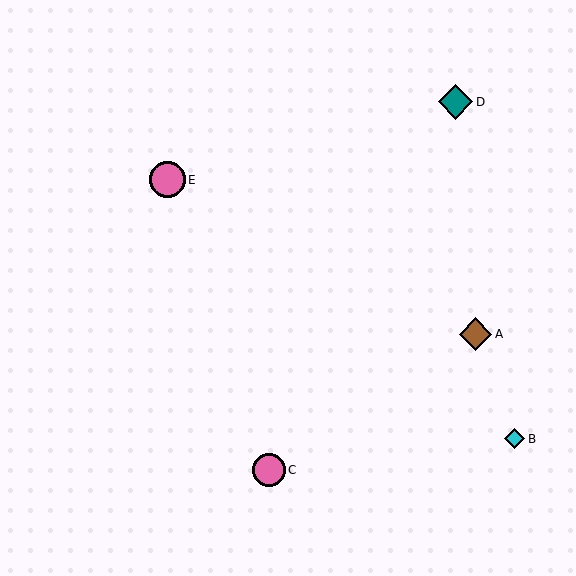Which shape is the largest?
The pink circle (labeled E) is the largest.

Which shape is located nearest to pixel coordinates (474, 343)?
The brown diamond (labeled A) at (476, 334) is nearest to that location.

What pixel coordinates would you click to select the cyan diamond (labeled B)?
Click at (514, 439) to select the cyan diamond B.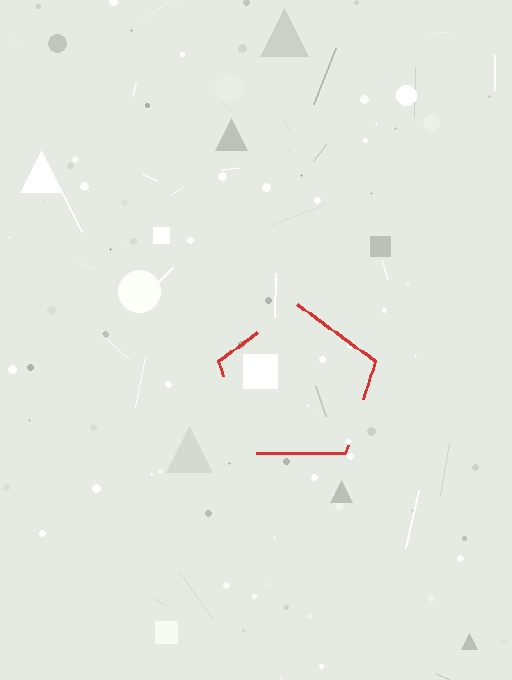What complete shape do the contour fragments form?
The contour fragments form a pentagon.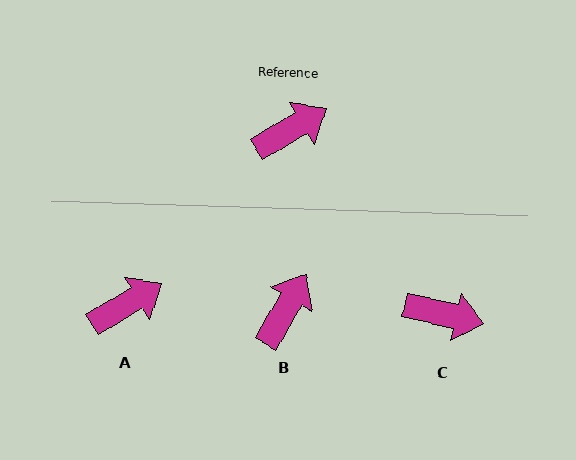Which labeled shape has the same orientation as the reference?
A.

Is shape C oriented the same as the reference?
No, it is off by about 44 degrees.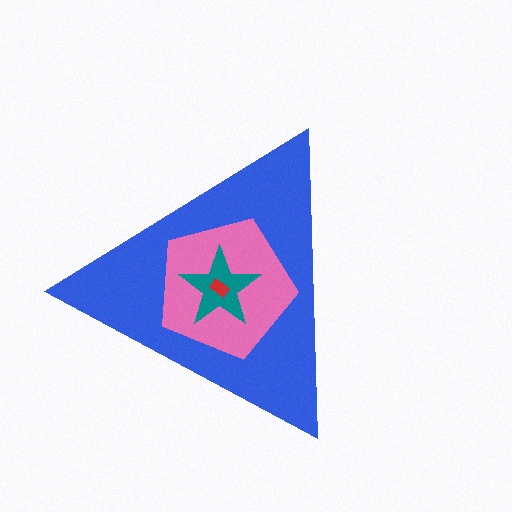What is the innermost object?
The red rectangle.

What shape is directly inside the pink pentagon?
The teal star.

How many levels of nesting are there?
4.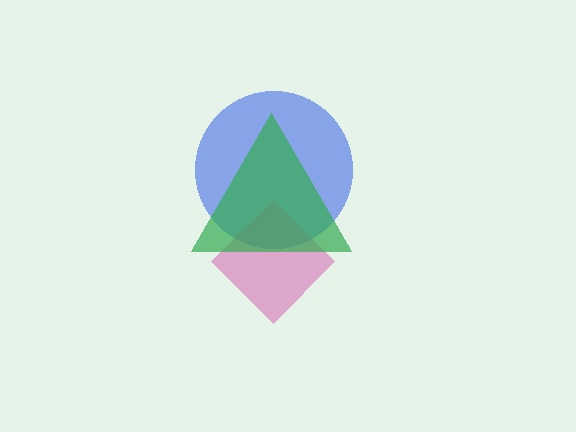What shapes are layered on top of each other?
The layered shapes are: a blue circle, a magenta diamond, a green triangle.